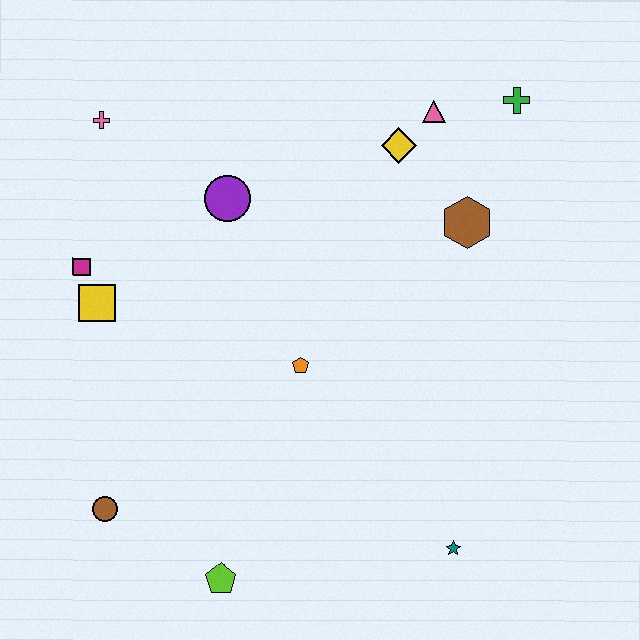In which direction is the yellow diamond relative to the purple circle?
The yellow diamond is to the right of the purple circle.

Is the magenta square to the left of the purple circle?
Yes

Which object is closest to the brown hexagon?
The yellow diamond is closest to the brown hexagon.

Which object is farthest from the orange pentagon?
The green cross is farthest from the orange pentagon.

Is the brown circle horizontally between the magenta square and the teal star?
Yes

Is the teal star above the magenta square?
No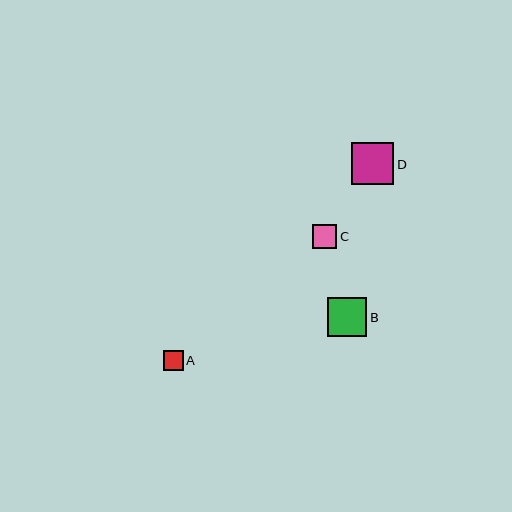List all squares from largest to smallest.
From largest to smallest: D, B, C, A.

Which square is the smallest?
Square A is the smallest with a size of approximately 20 pixels.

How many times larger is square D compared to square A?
Square D is approximately 2.1 times the size of square A.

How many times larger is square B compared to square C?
Square B is approximately 1.6 times the size of square C.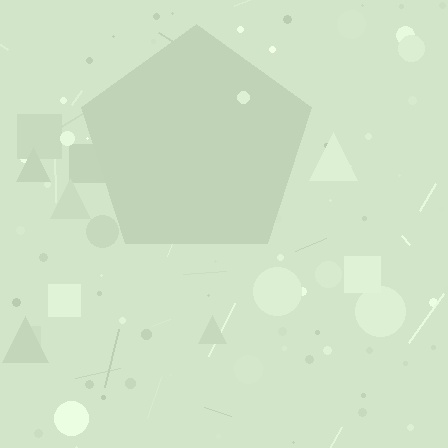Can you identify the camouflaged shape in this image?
The camouflaged shape is a pentagon.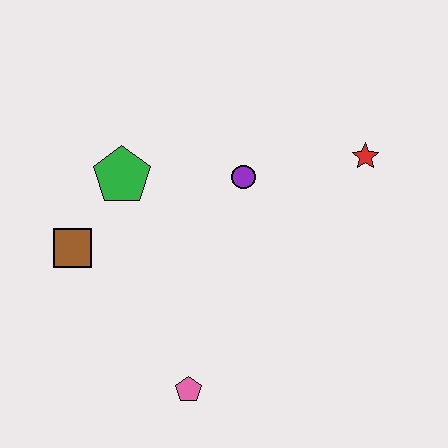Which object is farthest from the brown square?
The red star is farthest from the brown square.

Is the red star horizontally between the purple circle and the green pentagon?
No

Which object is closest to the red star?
The purple circle is closest to the red star.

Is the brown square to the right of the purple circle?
No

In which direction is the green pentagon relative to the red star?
The green pentagon is to the left of the red star.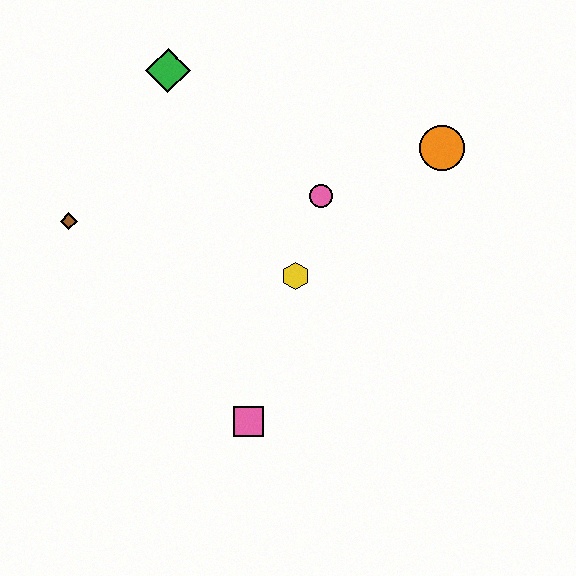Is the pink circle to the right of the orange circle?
No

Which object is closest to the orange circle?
The pink circle is closest to the orange circle.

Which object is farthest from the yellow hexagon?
The green diamond is farthest from the yellow hexagon.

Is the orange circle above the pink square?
Yes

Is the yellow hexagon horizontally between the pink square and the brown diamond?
No